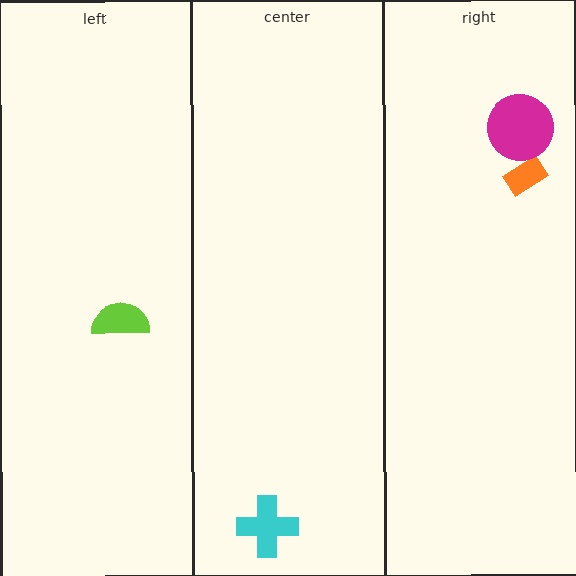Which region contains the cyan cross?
The center region.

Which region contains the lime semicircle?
The left region.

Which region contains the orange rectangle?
The right region.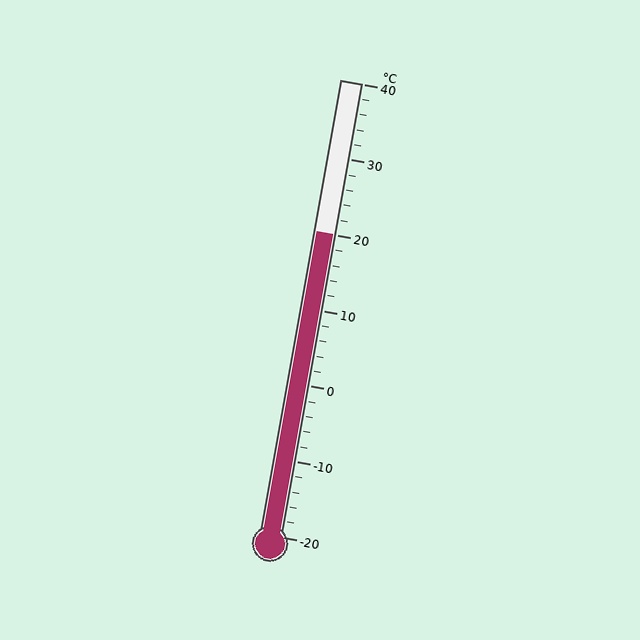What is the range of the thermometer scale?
The thermometer scale ranges from -20°C to 40°C.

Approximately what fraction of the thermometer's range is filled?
The thermometer is filled to approximately 65% of its range.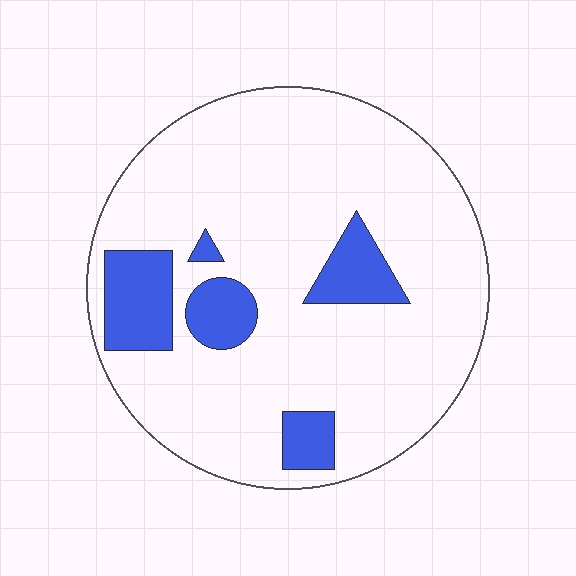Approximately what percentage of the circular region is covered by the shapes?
Approximately 15%.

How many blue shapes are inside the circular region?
5.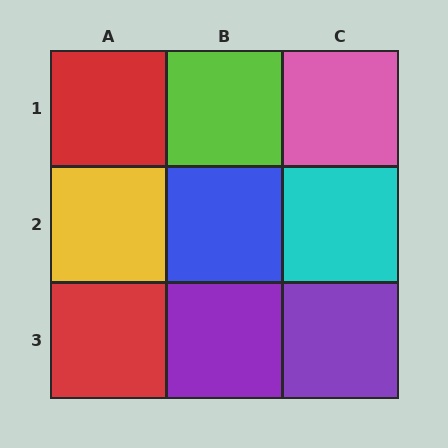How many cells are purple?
2 cells are purple.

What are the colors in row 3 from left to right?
Red, purple, purple.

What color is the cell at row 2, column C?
Cyan.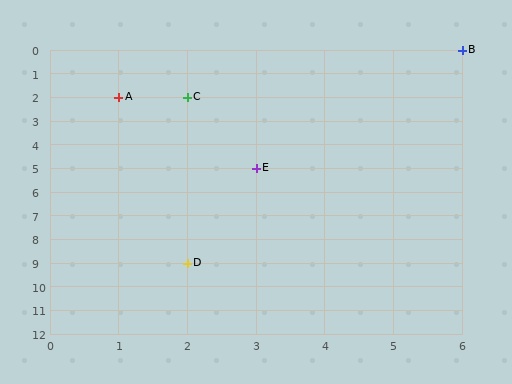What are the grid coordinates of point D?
Point D is at grid coordinates (2, 9).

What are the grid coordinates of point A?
Point A is at grid coordinates (1, 2).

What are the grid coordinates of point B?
Point B is at grid coordinates (6, 0).